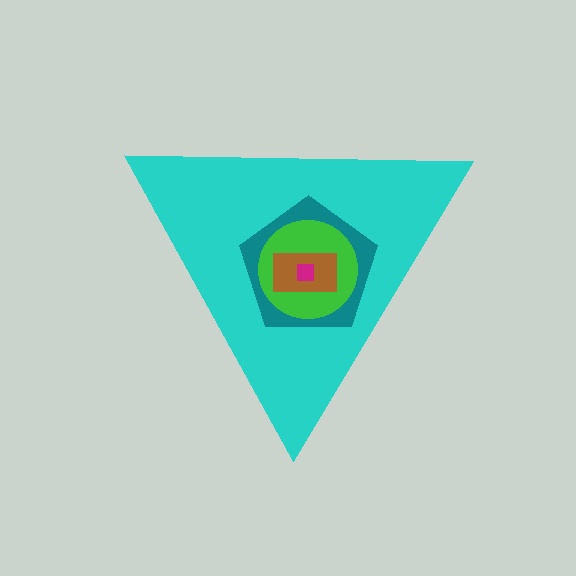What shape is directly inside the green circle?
The brown rectangle.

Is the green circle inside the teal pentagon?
Yes.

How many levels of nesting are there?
5.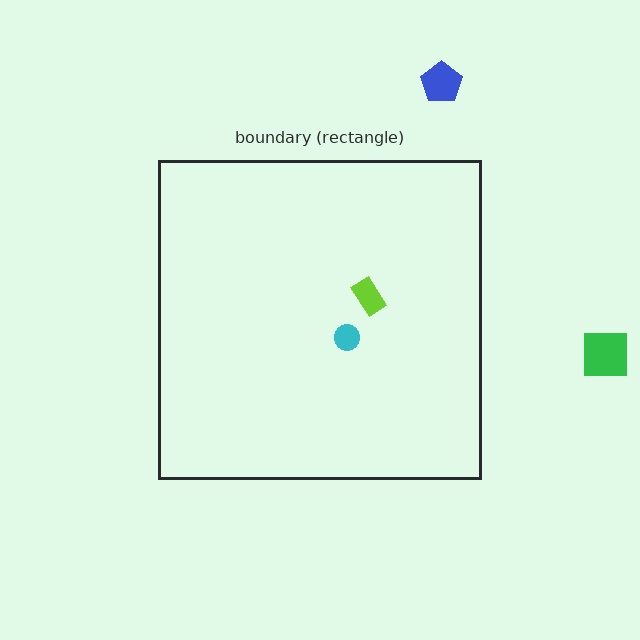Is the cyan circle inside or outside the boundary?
Inside.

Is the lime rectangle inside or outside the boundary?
Inside.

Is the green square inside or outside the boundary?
Outside.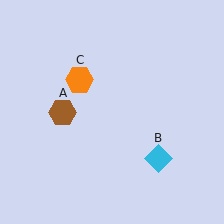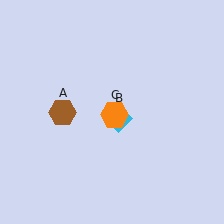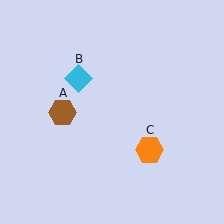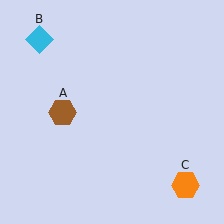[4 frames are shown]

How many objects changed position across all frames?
2 objects changed position: cyan diamond (object B), orange hexagon (object C).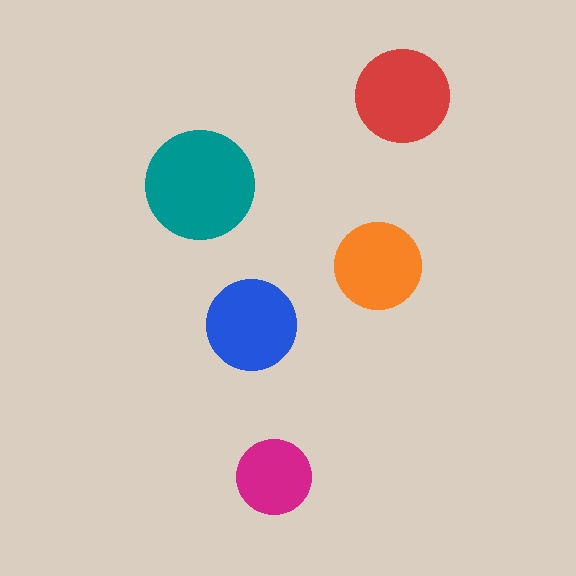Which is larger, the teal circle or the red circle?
The teal one.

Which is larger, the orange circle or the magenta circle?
The orange one.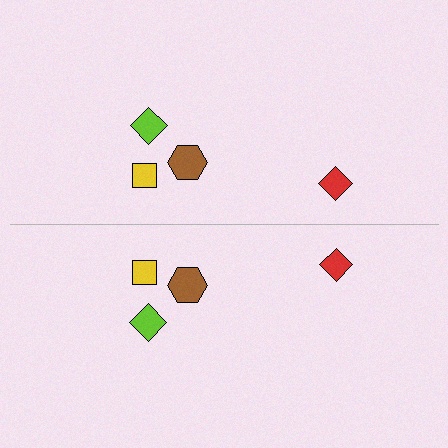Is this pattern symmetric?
Yes, this pattern has bilateral (reflection) symmetry.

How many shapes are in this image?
There are 8 shapes in this image.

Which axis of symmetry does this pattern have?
The pattern has a horizontal axis of symmetry running through the center of the image.